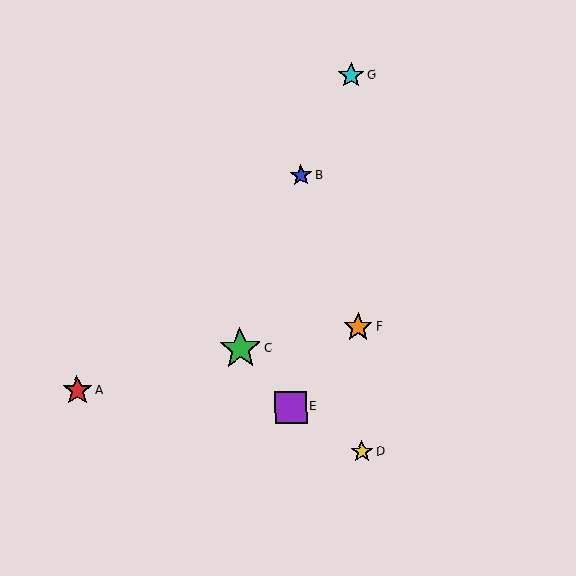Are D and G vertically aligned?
Yes, both are at x≈362.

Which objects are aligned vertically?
Objects D, F, G are aligned vertically.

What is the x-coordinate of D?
Object D is at x≈362.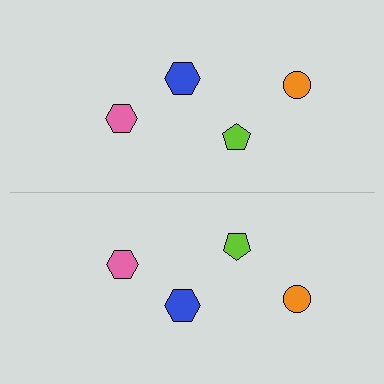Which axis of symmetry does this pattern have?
The pattern has a horizontal axis of symmetry running through the center of the image.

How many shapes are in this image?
There are 8 shapes in this image.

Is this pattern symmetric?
Yes, this pattern has bilateral (reflection) symmetry.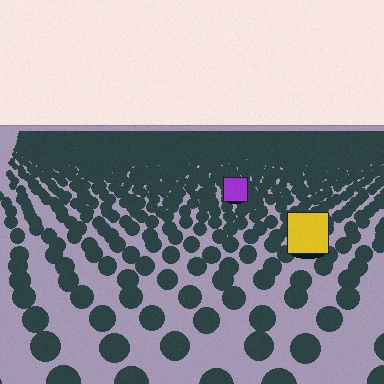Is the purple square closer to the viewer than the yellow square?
No. The yellow square is closer — you can tell from the texture gradient: the ground texture is coarser near it.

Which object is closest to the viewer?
The yellow square is closest. The texture marks near it are larger and more spread out.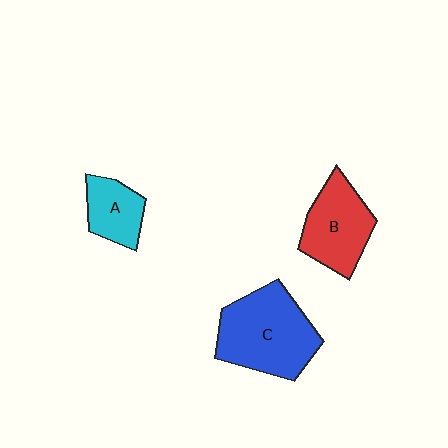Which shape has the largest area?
Shape C (blue).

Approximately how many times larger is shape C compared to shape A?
Approximately 2.1 times.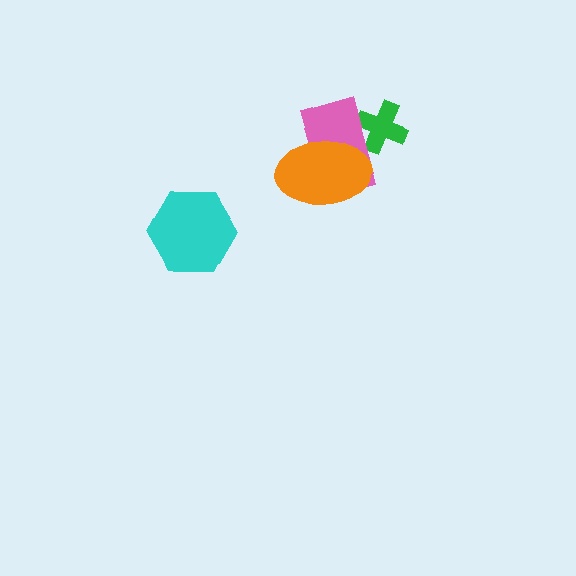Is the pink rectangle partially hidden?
Yes, it is partially covered by another shape.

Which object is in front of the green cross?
The pink rectangle is in front of the green cross.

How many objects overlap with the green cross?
1 object overlaps with the green cross.